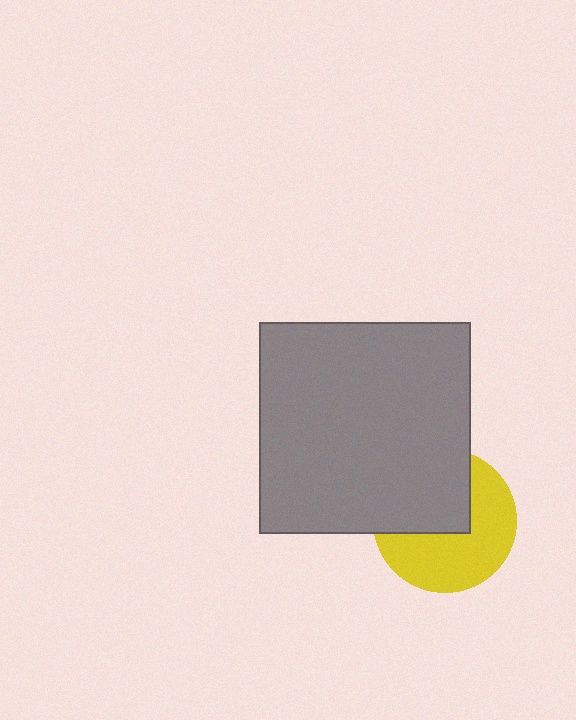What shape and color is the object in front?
The object in front is a gray square.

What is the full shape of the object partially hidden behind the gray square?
The partially hidden object is a yellow circle.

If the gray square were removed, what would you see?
You would see the complete yellow circle.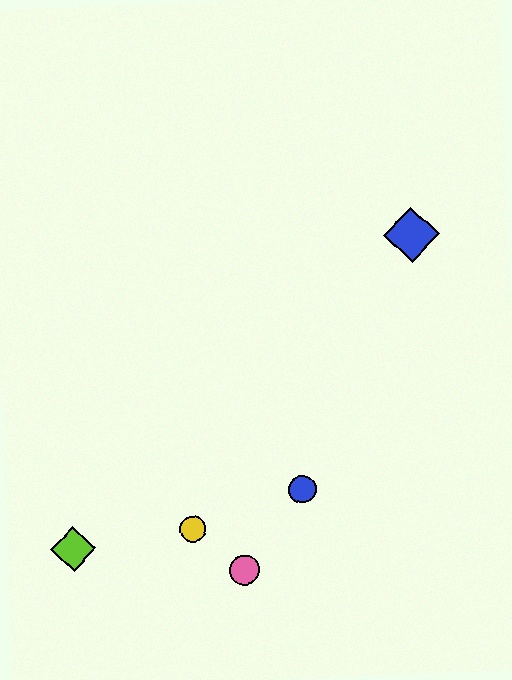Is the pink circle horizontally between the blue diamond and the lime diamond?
Yes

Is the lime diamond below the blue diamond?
Yes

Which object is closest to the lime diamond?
The yellow circle is closest to the lime diamond.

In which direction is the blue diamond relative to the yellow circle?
The blue diamond is above the yellow circle.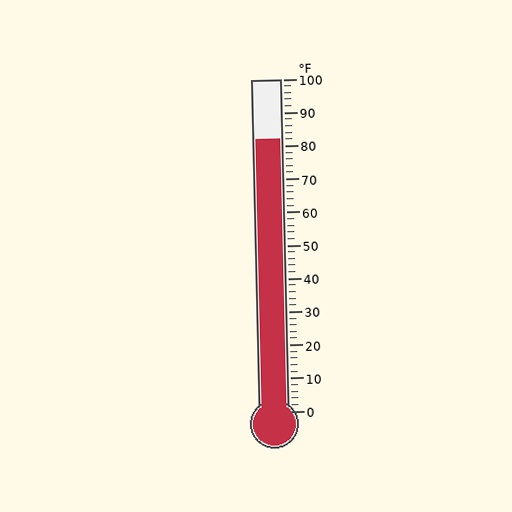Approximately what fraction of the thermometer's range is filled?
The thermometer is filled to approximately 80% of its range.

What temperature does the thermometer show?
The thermometer shows approximately 82°F.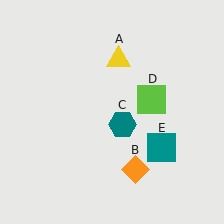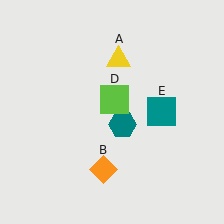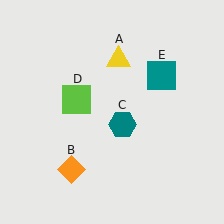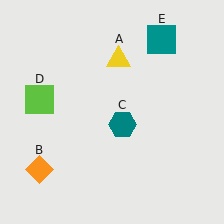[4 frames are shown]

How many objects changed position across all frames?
3 objects changed position: orange diamond (object B), lime square (object D), teal square (object E).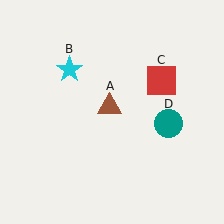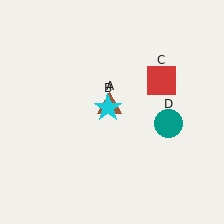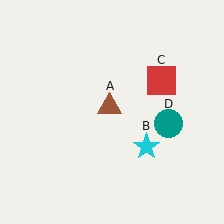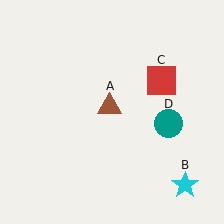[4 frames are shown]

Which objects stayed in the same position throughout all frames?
Brown triangle (object A) and red square (object C) and teal circle (object D) remained stationary.